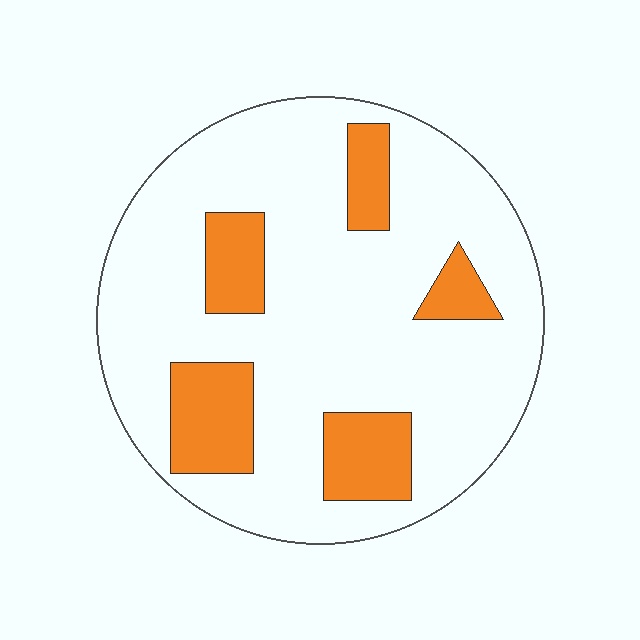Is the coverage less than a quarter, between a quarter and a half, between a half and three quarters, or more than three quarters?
Less than a quarter.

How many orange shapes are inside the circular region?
5.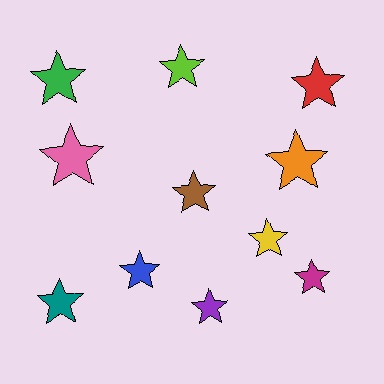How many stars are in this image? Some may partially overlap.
There are 11 stars.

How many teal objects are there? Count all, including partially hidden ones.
There is 1 teal object.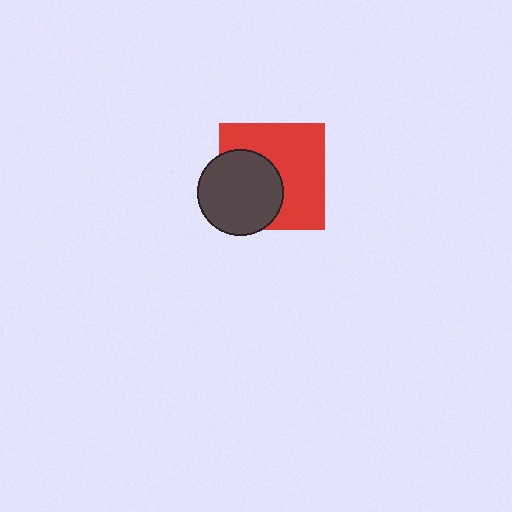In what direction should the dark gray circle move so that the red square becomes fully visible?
The dark gray circle should move left. That is the shortest direction to clear the overlap and leave the red square fully visible.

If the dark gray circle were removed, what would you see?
You would see the complete red square.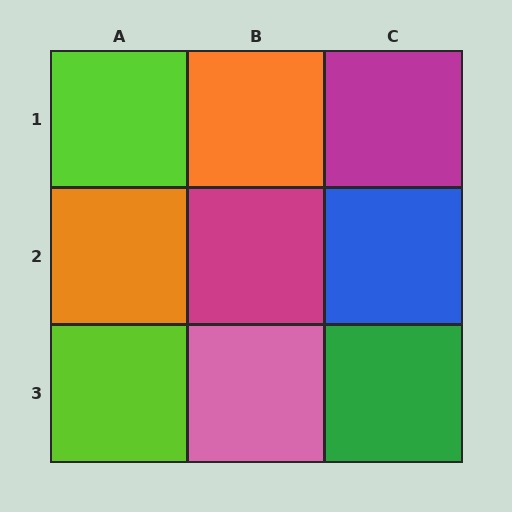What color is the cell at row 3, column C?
Green.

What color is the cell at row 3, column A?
Lime.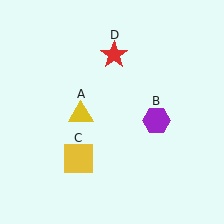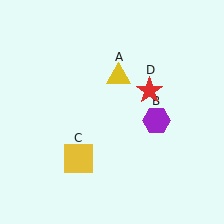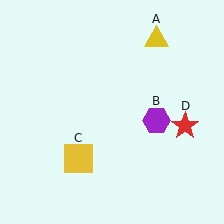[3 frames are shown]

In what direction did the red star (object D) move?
The red star (object D) moved down and to the right.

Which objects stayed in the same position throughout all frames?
Purple hexagon (object B) and yellow square (object C) remained stationary.